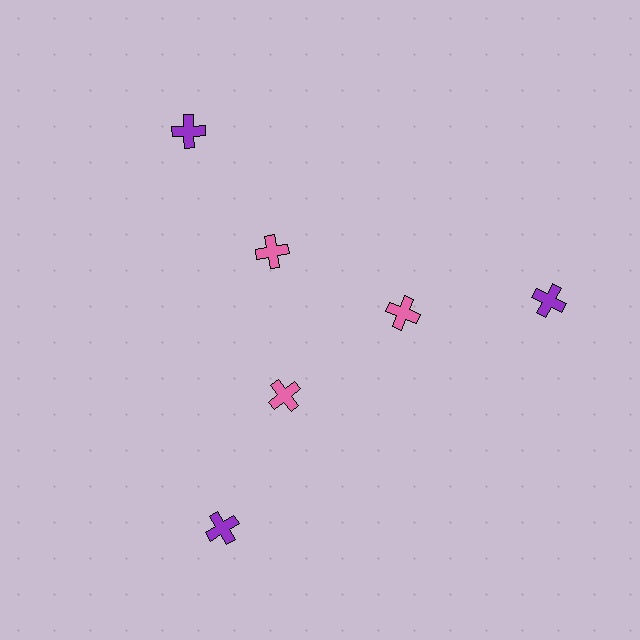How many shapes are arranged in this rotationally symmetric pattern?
There are 6 shapes, arranged in 3 groups of 2.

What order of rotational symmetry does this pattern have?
This pattern has 3-fold rotational symmetry.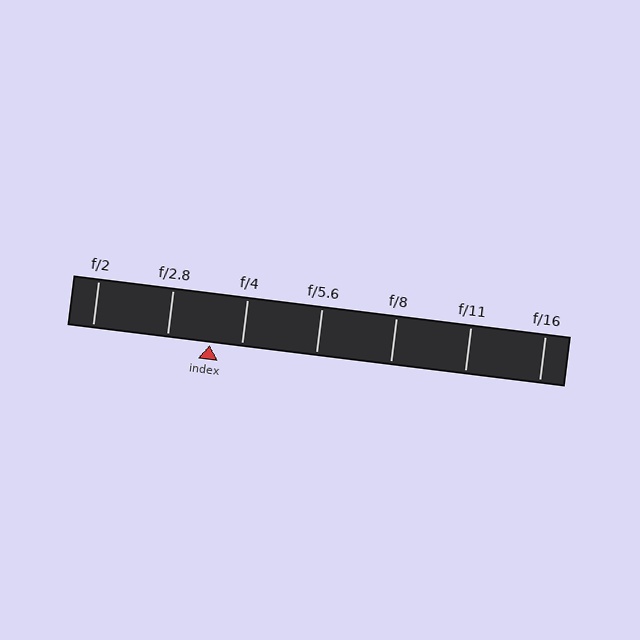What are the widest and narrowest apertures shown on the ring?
The widest aperture shown is f/2 and the narrowest is f/16.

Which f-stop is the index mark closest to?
The index mark is closest to f/4.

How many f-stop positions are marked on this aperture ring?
There are 7 f-stop positions marked.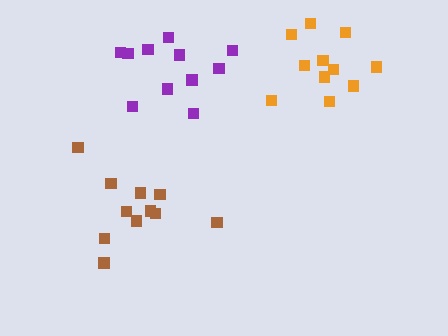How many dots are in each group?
Group 1: 11 dots, Group 2: 11 dots, Group 3: 11 dots (33 total).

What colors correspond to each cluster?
The clusters are colored: orange, brown, purple.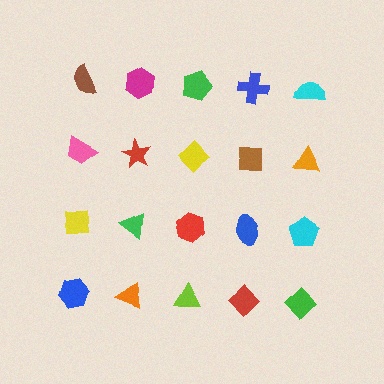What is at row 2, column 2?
A red star.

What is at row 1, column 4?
A blue cross.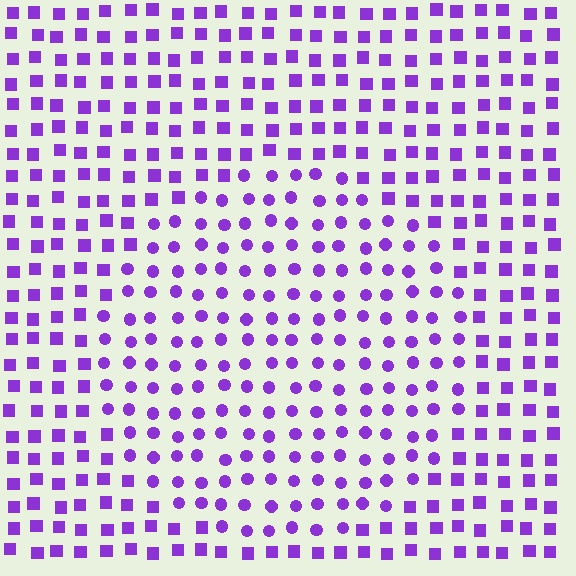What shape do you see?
I see a circle.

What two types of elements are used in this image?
The image uses circles inside the circle region and squares outside it.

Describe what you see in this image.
The image is filled with small purple elements arranged in a uniform grid. A circle-shaped region contains circles, while the surrounding area contains squares. The boundary is defined purely by the change in element shape.